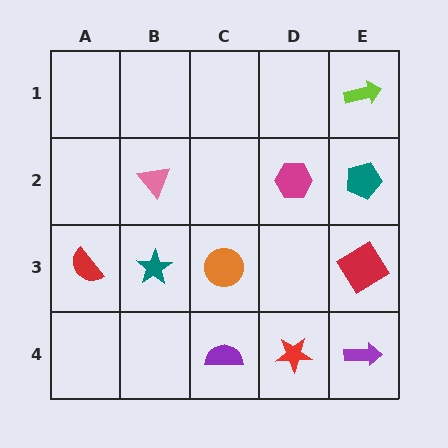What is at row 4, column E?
A purple arrow.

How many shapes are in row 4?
3 shapes.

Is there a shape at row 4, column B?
No, that cell is empty.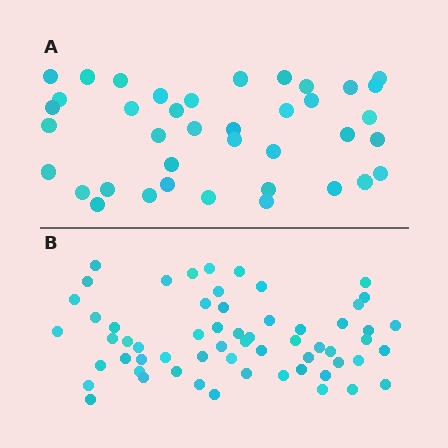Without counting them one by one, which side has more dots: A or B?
Region B (the bottom region) has more dots.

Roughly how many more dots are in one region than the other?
Region B has approximately 20 more dots than region A.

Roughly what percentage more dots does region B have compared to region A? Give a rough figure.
About 55% more.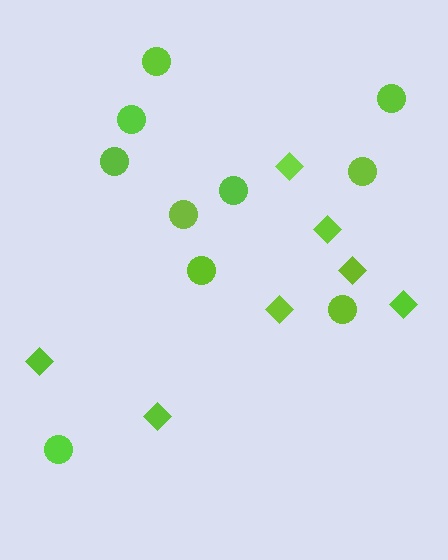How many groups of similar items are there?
There are 2 groups: one group of circles (10) and one group of diamonds (7).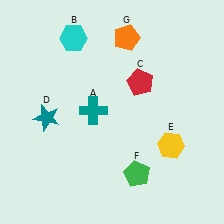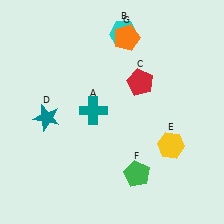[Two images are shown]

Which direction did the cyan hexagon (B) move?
The cyan hexagon (B) moved right.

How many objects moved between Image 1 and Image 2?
1 object moved between the two images.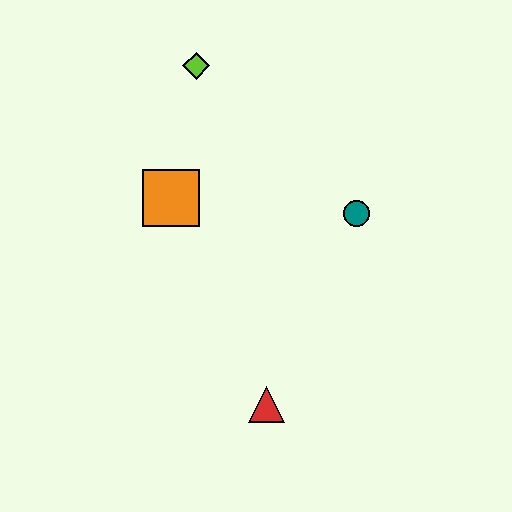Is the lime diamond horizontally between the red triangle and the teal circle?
No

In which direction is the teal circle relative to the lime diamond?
The teal circle is to the right of the lime diamond.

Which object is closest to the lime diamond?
The orange square is closest to the lime diamond.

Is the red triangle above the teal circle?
No